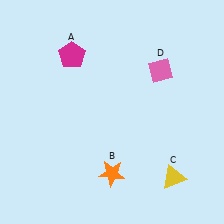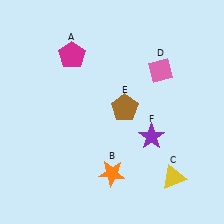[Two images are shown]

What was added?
A brown pentagon (E), a purple star (F) were added in Image 2.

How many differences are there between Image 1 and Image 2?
There are 2 differences between the two images.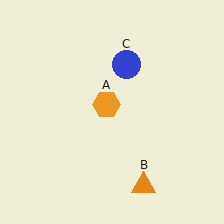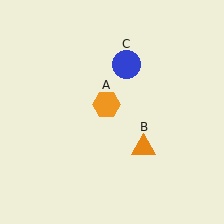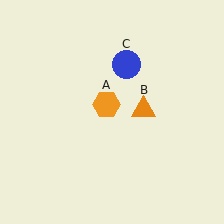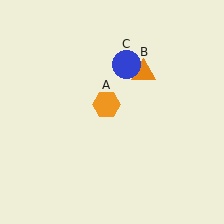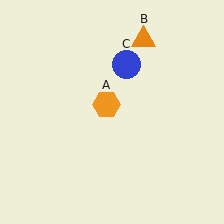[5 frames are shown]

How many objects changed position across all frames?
1 object changed position: orange triangle (object B).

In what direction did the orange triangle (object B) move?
The orange triangle (object B) moved up.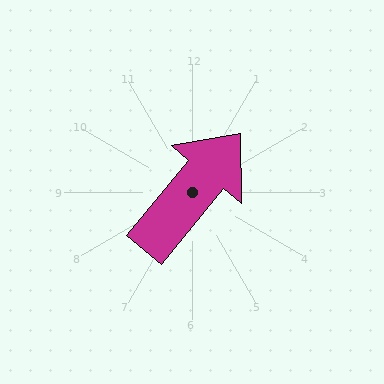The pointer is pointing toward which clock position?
Roughly 1 o'clock.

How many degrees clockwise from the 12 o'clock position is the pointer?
Approximately 39 degrees.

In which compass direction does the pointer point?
Northeast.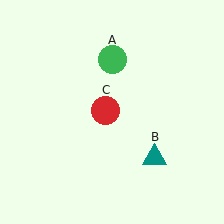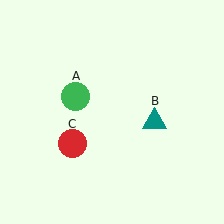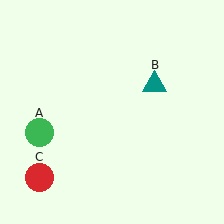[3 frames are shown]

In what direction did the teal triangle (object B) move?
The teal triangle (object B) moved up.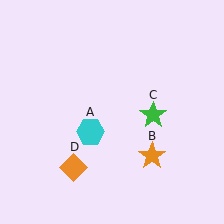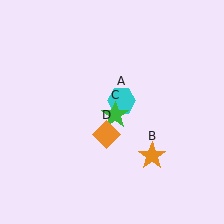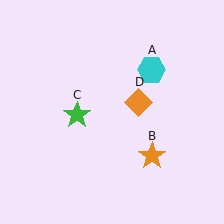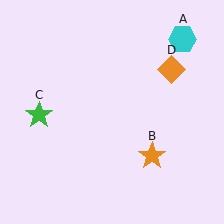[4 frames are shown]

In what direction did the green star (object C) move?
The green star (object C) moved left.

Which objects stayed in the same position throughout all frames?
Orange star (object B) remained stationary.